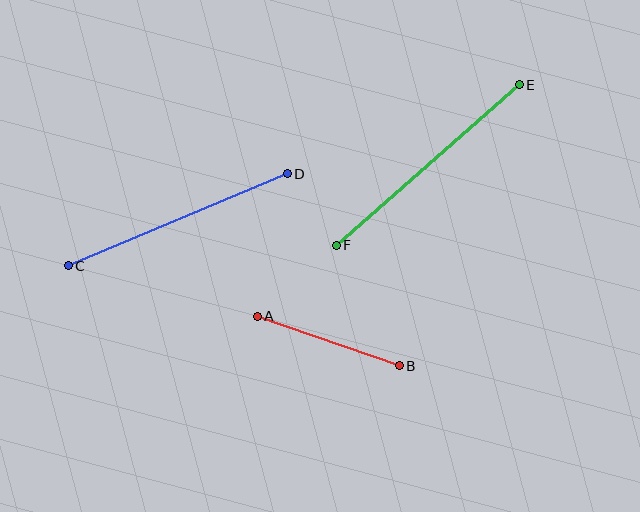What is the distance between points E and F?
The distance is approximately 243 pixels.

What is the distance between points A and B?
The distance is approximately 151 pixels.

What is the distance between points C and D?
The distance is approximately 238 pixels.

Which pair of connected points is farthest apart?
Points E and F are farthest apart.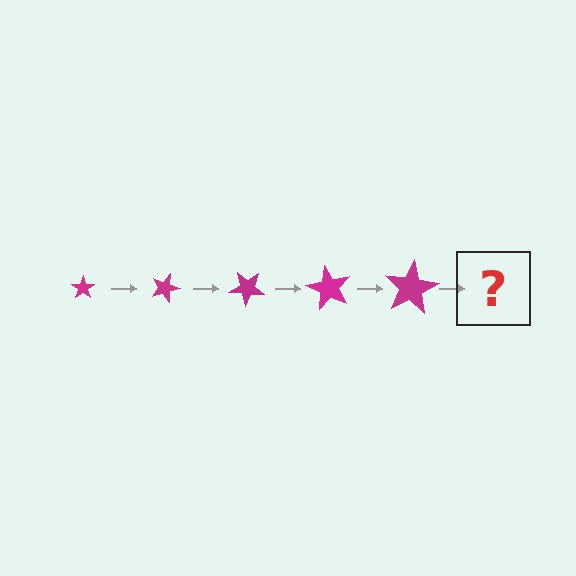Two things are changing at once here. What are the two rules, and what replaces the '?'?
The two rules are that the star grows larger each step and it rotates 20 degrees each step. The '?' should be a star, larger than the previous one and rotated 100 degrees from the start.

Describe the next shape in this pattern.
It should be a star, larger than the previous one and rotated 100 degrees from the start.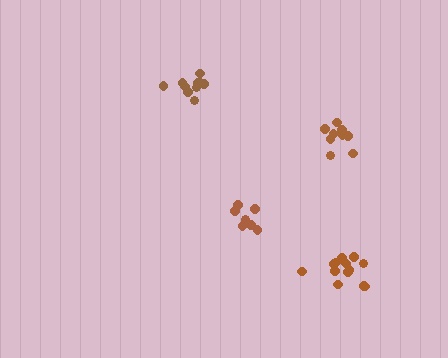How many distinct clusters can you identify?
There are 4 distinct clusters.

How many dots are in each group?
Group 1: 9 dots, Group 2: 13 dots, Group 3: 7 dots, Group 4: 10 dots (39 total).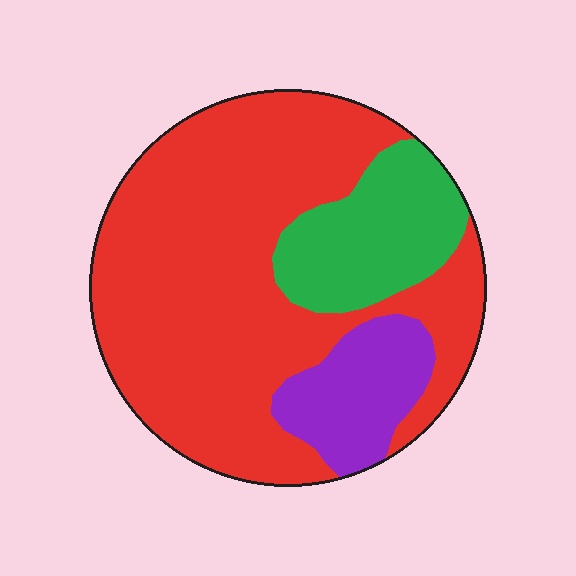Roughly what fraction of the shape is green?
Green takes up between a sixth and a third of the shape.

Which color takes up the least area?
Purple, at roughly 15%.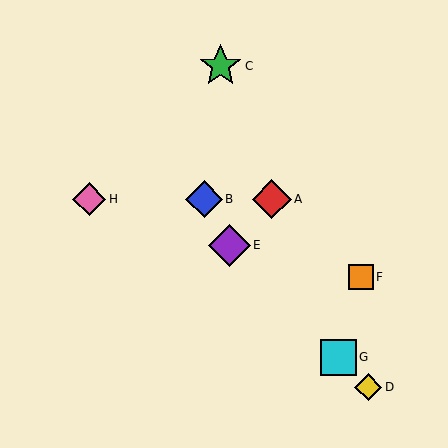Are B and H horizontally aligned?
Yes, both are at y≈199.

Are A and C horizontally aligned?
No, A is at y≈199 and C is at y≈66.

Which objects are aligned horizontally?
Objects A, B, H are aligned horizontally.